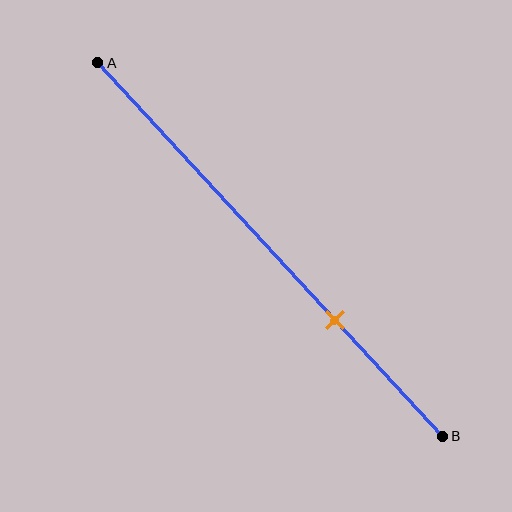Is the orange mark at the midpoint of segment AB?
No, the mark is at about 70% from A, not at the 50% midpoint.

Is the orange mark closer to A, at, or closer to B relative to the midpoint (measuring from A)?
The orange mark is closer to point B than the midpoint of segment AB.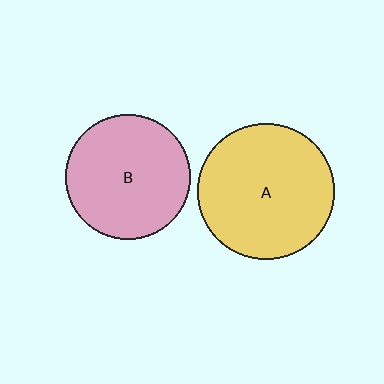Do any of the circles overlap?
No, none of the circles overlap.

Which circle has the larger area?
Circle A (yellow).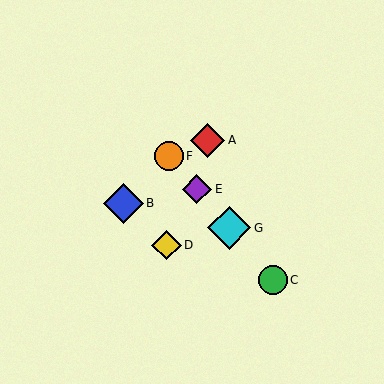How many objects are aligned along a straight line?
4 objects (C, E, F, G) are aligned along a straight line.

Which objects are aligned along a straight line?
Objects C, E, F, G are aligned along a straight line.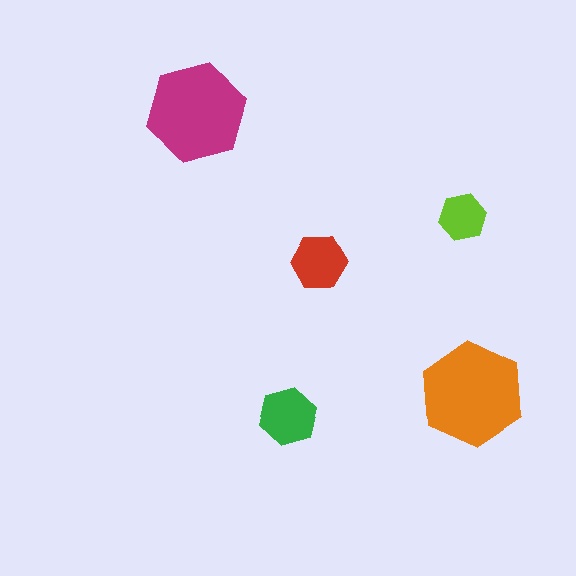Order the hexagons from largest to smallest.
the orange one, the magenta one, the green one, the red one, the lime one.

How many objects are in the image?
There are 5 objects in the image.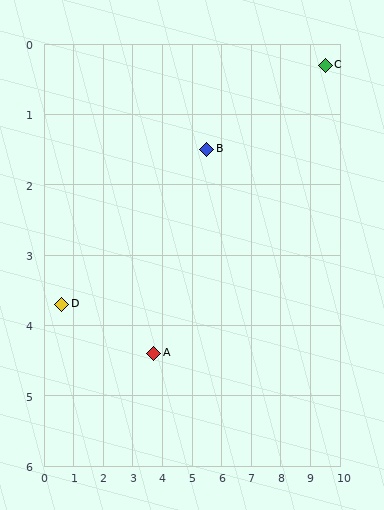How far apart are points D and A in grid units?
Points D and A are about 3.2 grid units apart.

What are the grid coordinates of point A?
Point A is at approximately (3.7, 4.4).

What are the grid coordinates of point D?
Point D is at approximately (0.6, 3.7).